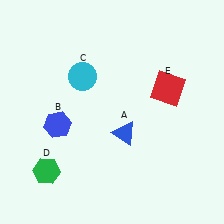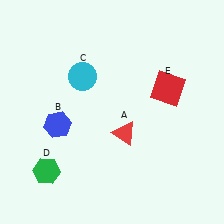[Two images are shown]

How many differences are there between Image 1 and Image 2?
There is 1 difference between the two images.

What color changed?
The triangle (A) changed from blue in Image 1 to red in Image 2.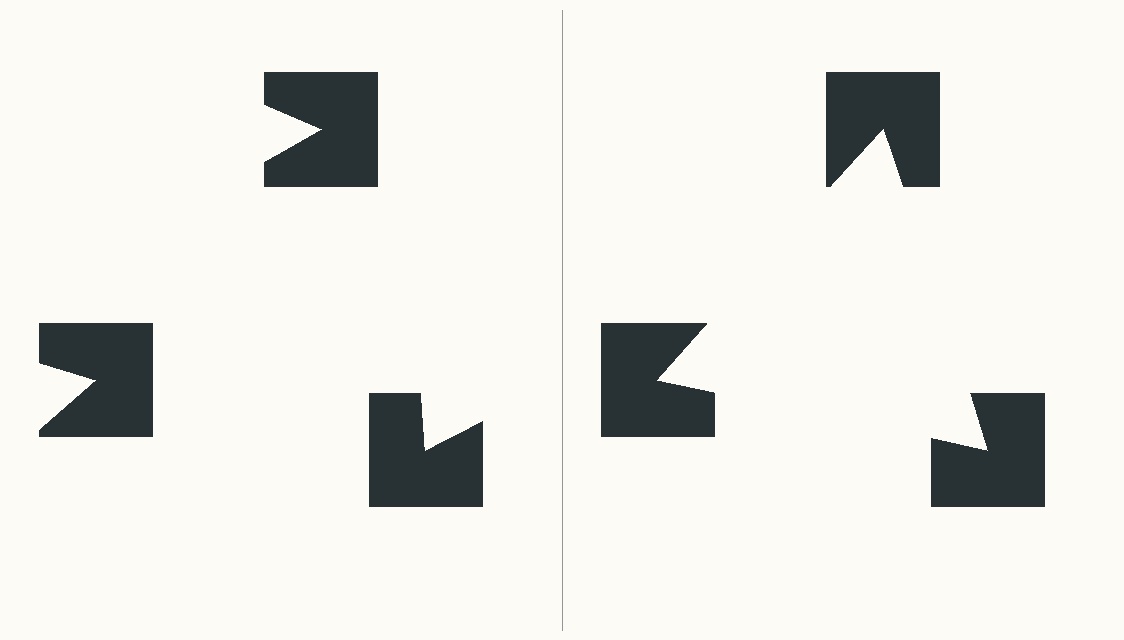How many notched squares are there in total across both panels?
6 — 3 on each side.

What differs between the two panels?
The notched squares are positioned identically on both sides; only the wedge orientations differ. On the right they align to a triangle; on the left they are misaligned.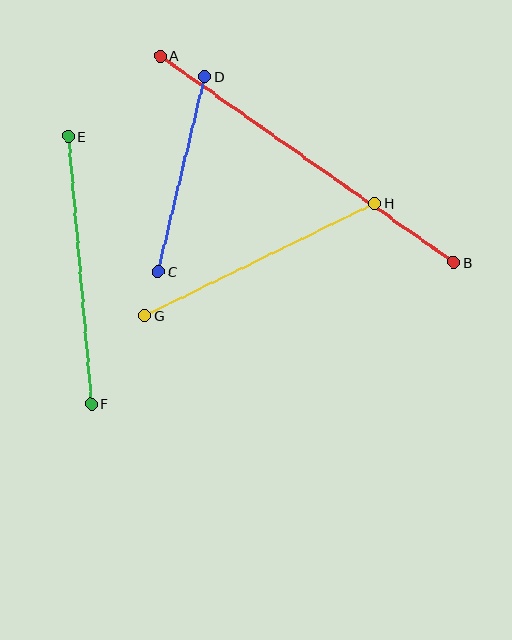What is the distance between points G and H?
The distance is approximately 256 pixels.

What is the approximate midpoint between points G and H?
The midpoint is at approximately (260, 259) pixels.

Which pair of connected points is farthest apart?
Points A and B are farthest apart.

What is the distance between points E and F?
The distance is approximately 268 pixels.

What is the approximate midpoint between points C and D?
The midpoint is at approximately (181, 174) pixels.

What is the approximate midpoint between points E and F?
The midpoint is at approximately (80, 270) pixels.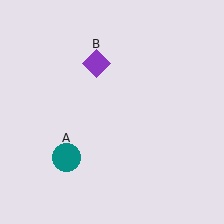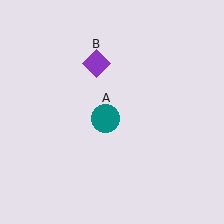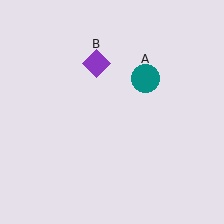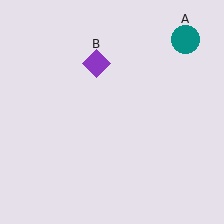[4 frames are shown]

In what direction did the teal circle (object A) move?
The teal circle (object A) moved up and to the right.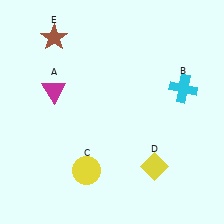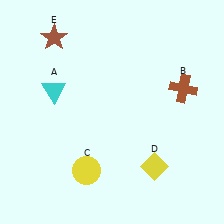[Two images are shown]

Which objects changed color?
A changed from magenta to cyan. B changed from cyan to brown.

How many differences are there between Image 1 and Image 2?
There are 2 differences between the two images.